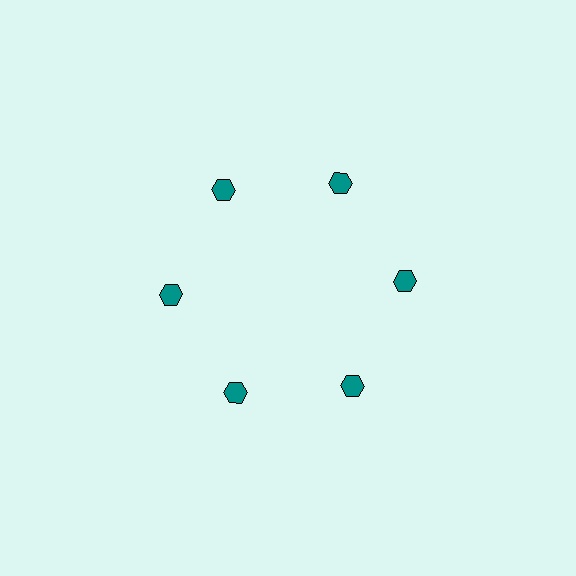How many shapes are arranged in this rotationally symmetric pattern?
There are 6 shapes, arranged in 6 groups of 1.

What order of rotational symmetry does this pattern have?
This pattern has 6-fold rotational symmetry.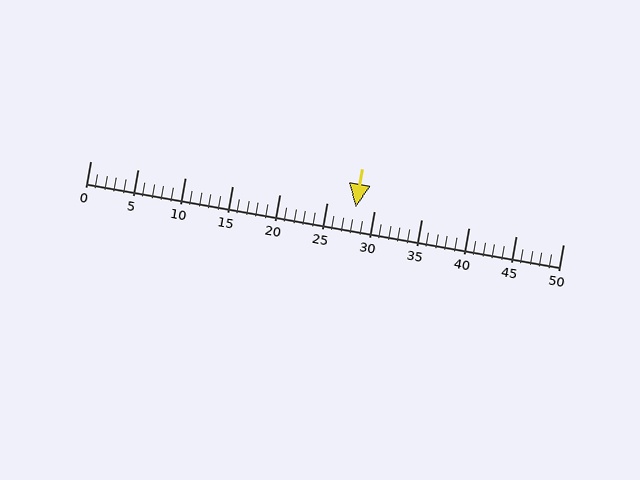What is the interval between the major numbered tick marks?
The major tick marks are spaced 5 units apart.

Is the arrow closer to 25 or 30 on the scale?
The arrow is closer to 30.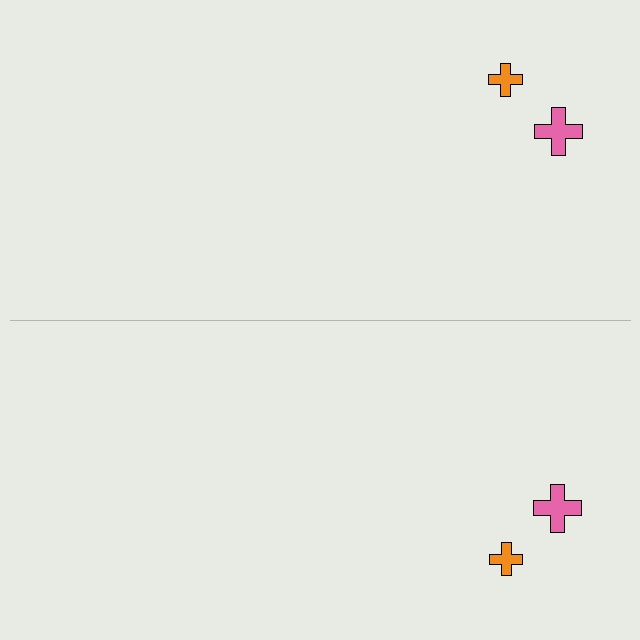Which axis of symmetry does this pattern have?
The pattern has a horizontal axis of symmetry running through the center of the image.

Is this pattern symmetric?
Yes, this pattern has bilateral (reflection) symmetry.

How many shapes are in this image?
There are 4 shapes in this image.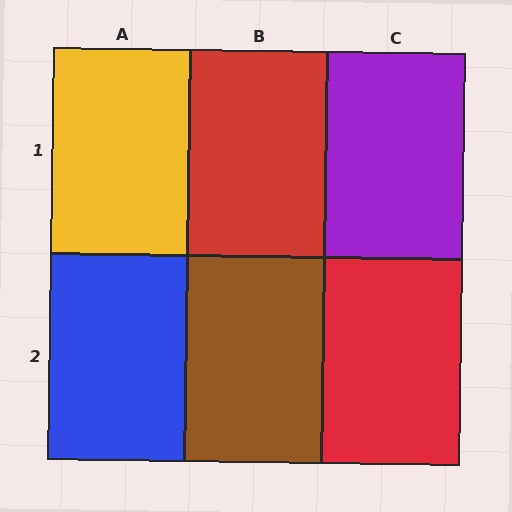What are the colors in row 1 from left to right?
Yellow, red, purple.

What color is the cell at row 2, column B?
Brown.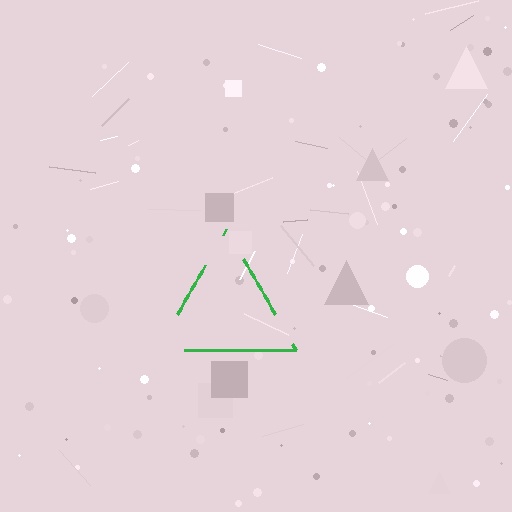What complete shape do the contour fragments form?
The contour fragments form a triangle.